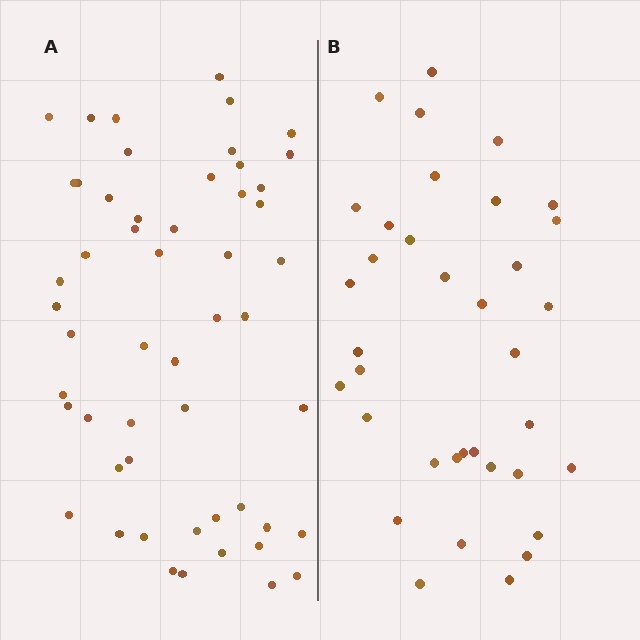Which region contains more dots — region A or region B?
Region A (the left region) has more dots.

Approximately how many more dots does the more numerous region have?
Region A has approximately 15 more dots than region B.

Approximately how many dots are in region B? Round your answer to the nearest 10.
About 40 dots. (The exact count is 36, which rounds to 40.)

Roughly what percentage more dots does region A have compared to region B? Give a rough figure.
About 45% more.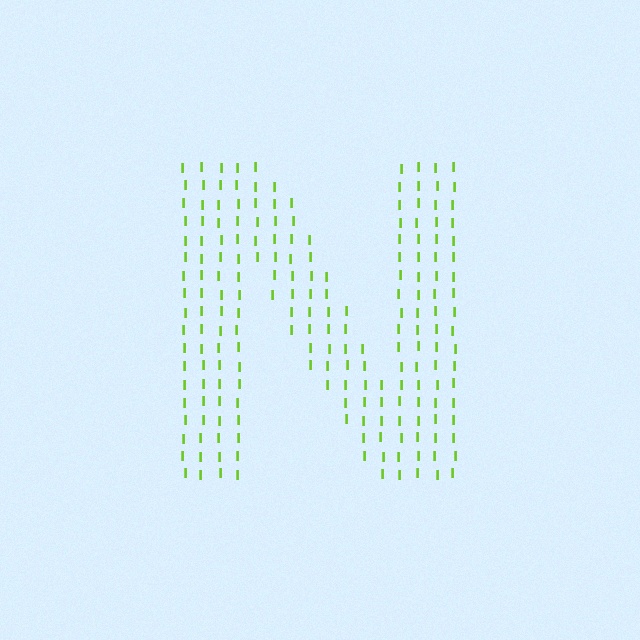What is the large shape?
The large shape is the letter N.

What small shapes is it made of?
It is made of small letter I's.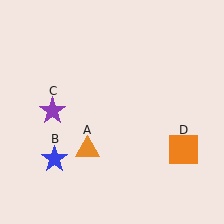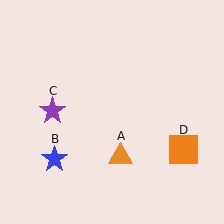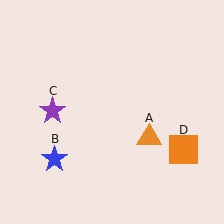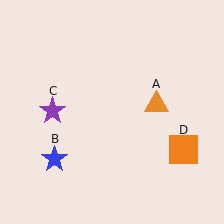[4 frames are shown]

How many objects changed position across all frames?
1 object changed position: orange triangle (object A).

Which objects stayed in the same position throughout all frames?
Blue star (object B) and purple star (object C) and orange square (object D) remained stationary.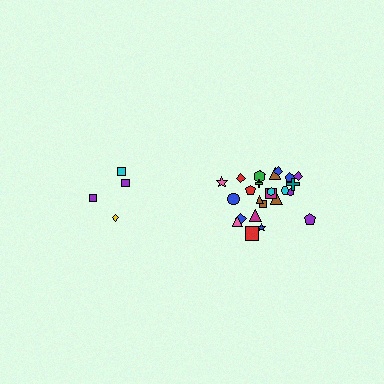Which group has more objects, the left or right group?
The right group.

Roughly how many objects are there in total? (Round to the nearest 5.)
Roughly 30 objects in total.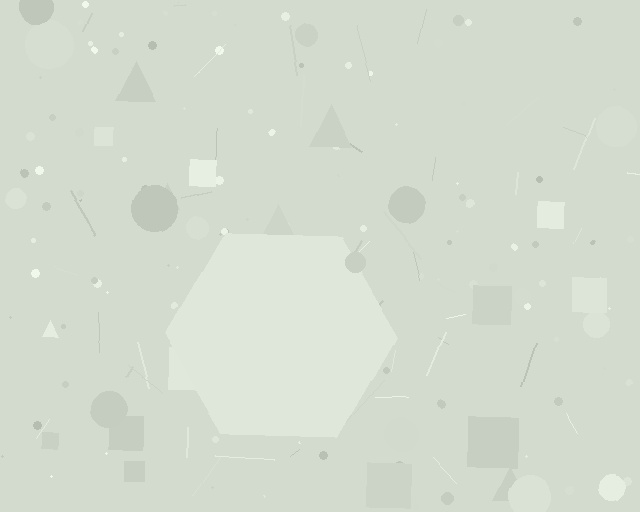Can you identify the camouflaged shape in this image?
The camouflaged shape is a hexagon.